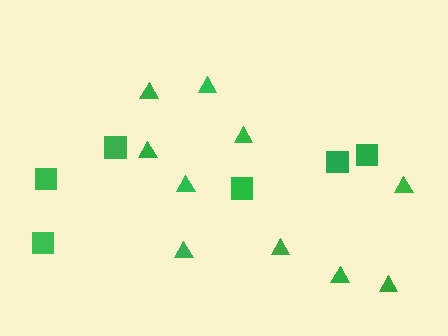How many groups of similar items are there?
There are 2 groups: one group of triangles (10) and one group of squares (6).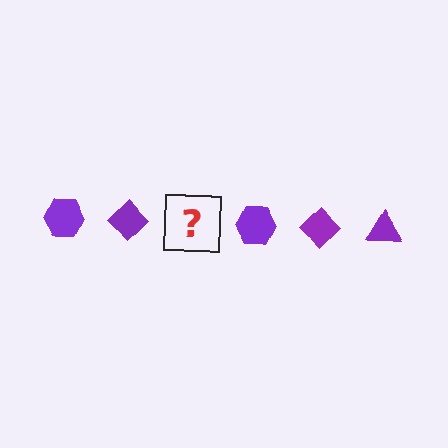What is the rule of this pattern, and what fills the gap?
The rule is that the pattern cycles through hexagon, diamond, triangle shapes in purple. The gap should be filled with a purple triangle.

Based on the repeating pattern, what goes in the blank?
The blank should be a purple triangle.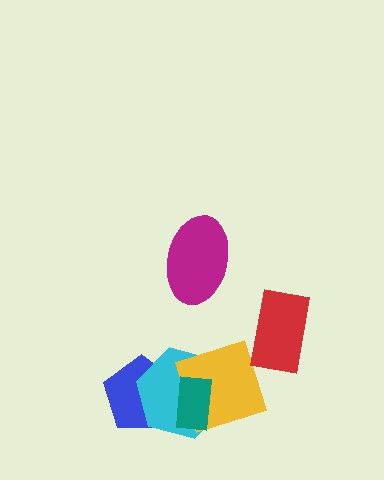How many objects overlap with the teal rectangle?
3 objects overlap with the teal rectangle.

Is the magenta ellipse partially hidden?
No, no other shape covers it.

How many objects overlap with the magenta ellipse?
0 objects overlap with the magenta ellipse.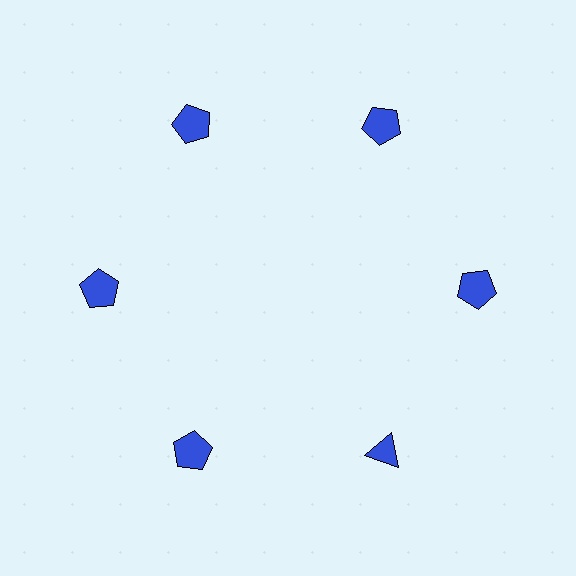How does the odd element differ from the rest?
It has a different shape: triangle instead of pentagon.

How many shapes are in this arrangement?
There are 6 shapes arranged in a ring pattern.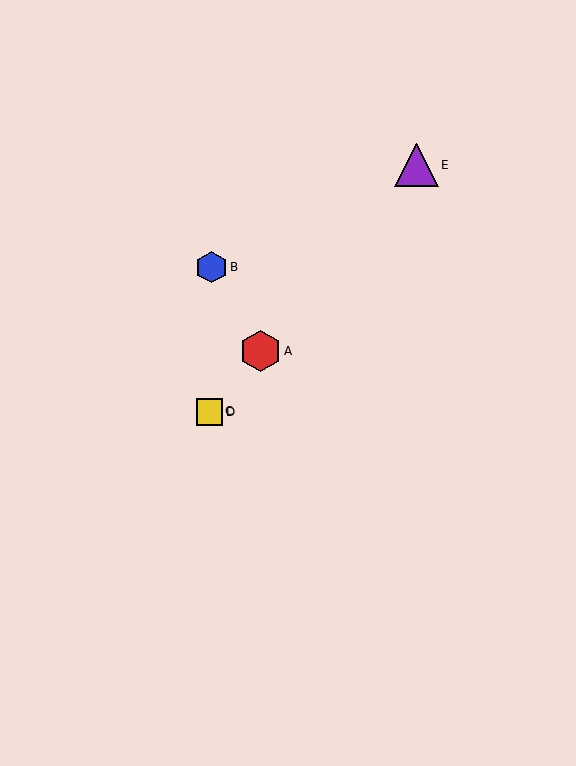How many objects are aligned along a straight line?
4 objects (A, C, D, E) are aligned along a straight line.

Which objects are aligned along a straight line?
Objects A, C, D, E are aligned along a straight line.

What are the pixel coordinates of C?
Object C is at (210, 411).